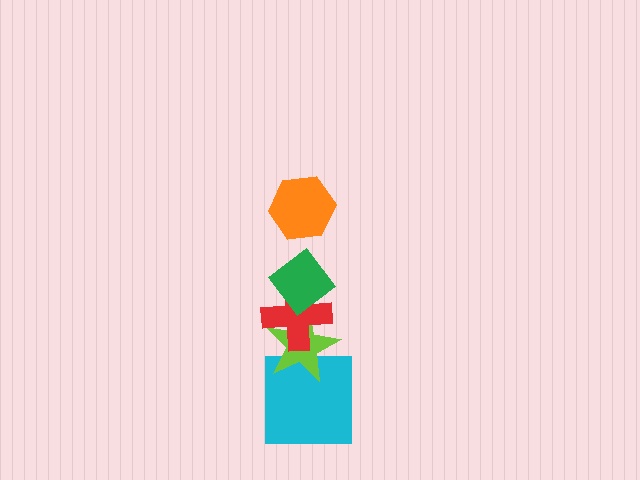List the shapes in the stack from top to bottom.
From top to bottom: the orange hexagon, the green diamond, the red cross, the lime star, the cyan square.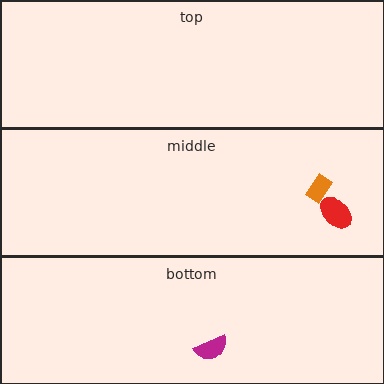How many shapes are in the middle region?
2.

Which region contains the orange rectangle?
The middle region.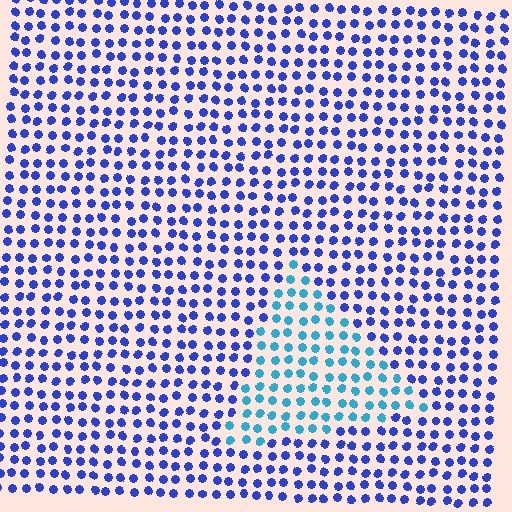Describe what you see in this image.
The image is filled with small blue elements in a uniform arrangement. A triangle-shaped region is visible where the elements are tinted to a slightly different hue, forming a subtle color boundary.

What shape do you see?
I see a triangle.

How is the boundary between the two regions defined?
The boundary is defined purely by a slight shift in hue (about 39 degrees). Spacing, size, and orientation are identical on both sides.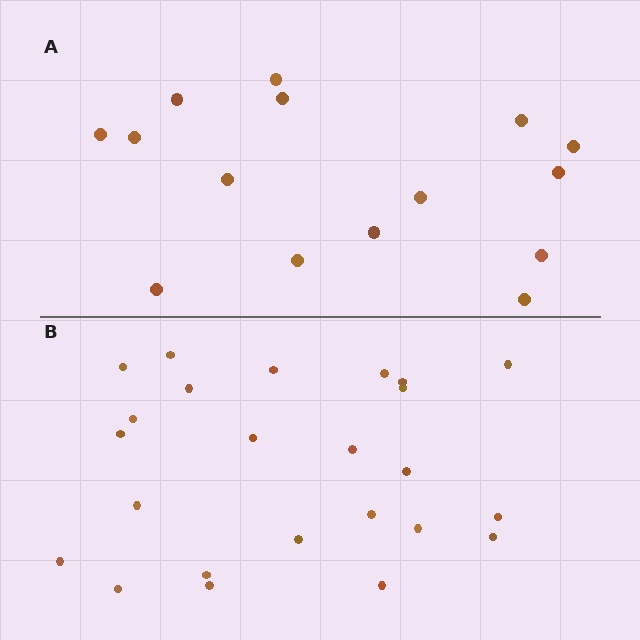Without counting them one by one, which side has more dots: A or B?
Region B (the bottom region) has more dots.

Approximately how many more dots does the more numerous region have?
Region B has roughly 8 or so more dots than region A.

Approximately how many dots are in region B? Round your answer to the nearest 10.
About 20 dots. (The exact count is 24, which rounds to 20.)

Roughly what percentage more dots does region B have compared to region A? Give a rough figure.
About 60% more.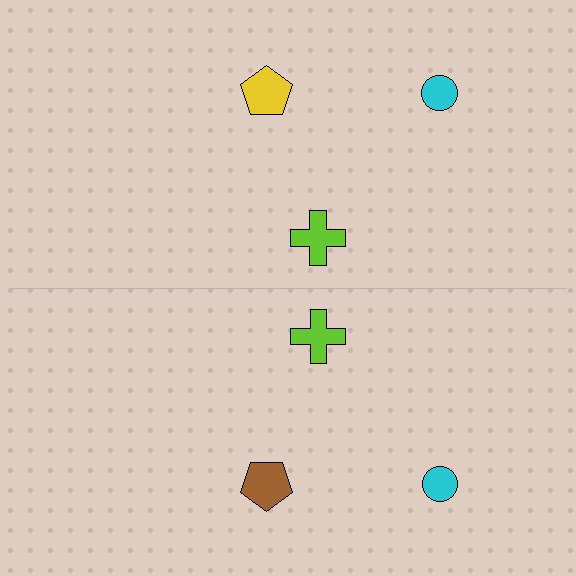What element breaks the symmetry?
The brown pentagon on the bottom side breaks the symmetry — its mirror counterpart is yellow.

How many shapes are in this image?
There are 6 shapes in this image.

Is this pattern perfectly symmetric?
No, the pattern is not perfectly symmetric. The brown pentagon on the bottom side breaks the symmetry — its mirror counterpart is yellow.